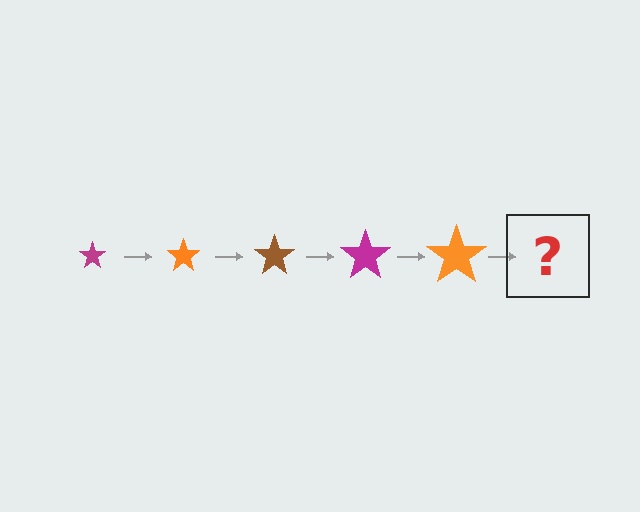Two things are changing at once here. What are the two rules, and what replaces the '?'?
The two rules are that the star grows larger each step and the color cycles through magenta, orange, and brown. The '?' should be a brown star, larger than the previous one.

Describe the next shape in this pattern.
It should be a brown star, larger than the previous one.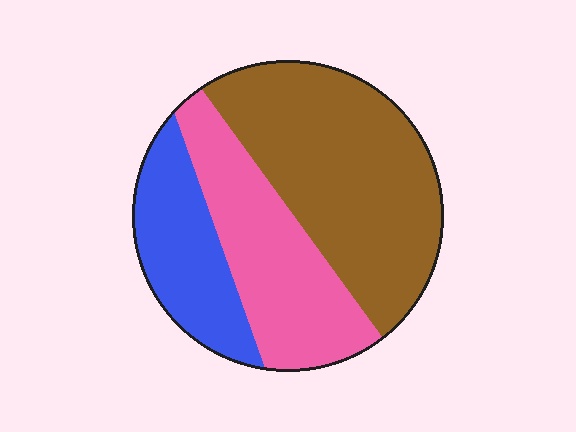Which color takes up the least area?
Blue, at roughly 20%.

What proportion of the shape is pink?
Pink covers around 30% of the shape.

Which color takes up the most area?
Brown, at roughly 50%.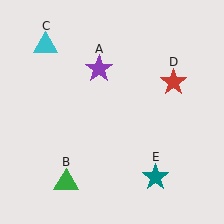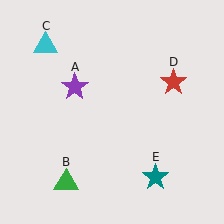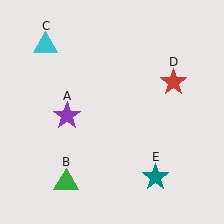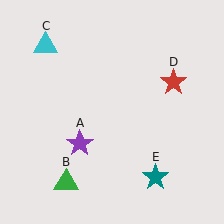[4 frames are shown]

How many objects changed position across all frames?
1 object changed position: purple star (object A).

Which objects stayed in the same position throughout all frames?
Green triangle (object B) and cyan triangle (object C) and red star (object D) and teal star (object E) remained stationary.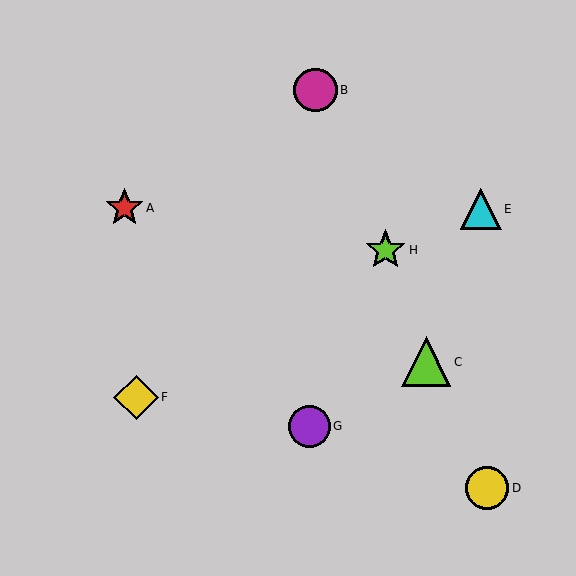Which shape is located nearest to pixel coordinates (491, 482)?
The yellow circle (labeled D) at (487, 488) is nearest to that location.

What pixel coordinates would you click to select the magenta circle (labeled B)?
Click at (316, 90) to select the magenta circle B.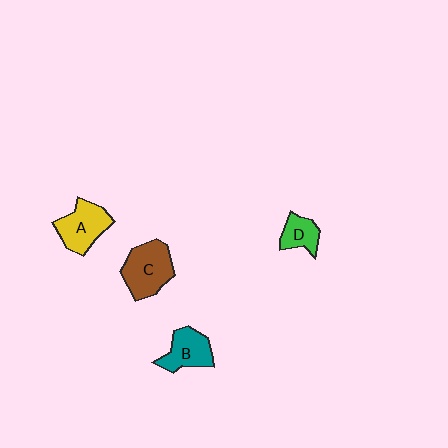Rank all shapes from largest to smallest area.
From largest to smallest: C (brown), A (yellow), B (teal), D (green).